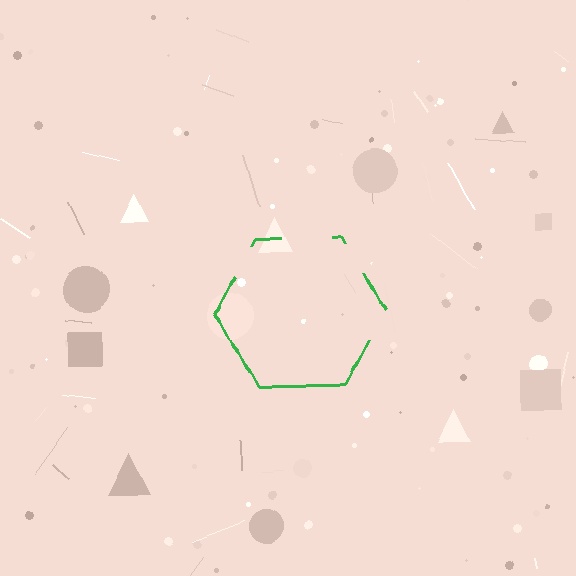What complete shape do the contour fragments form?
The contour fragments form a hexagon.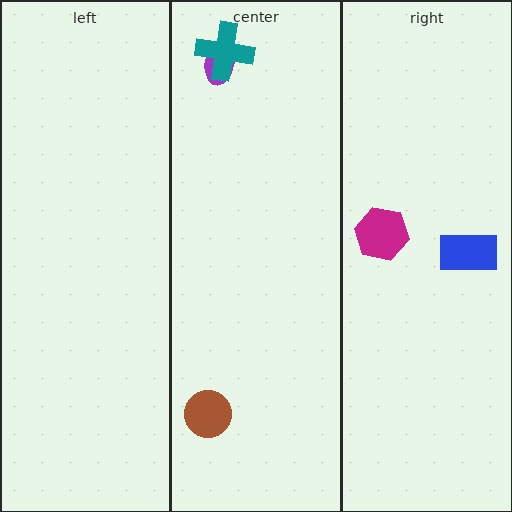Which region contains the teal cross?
The center region.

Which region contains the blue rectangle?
The right region.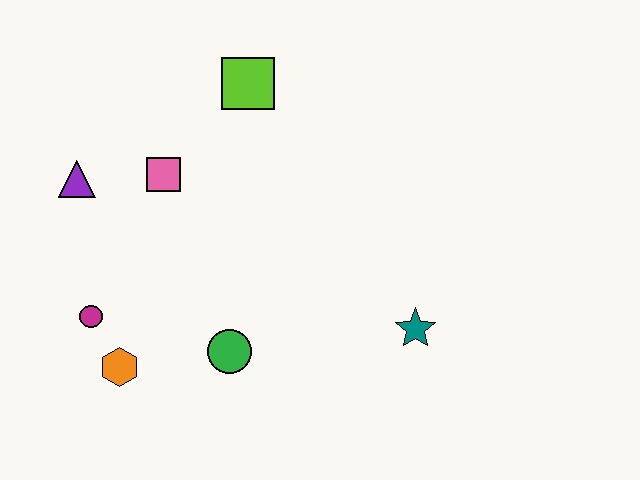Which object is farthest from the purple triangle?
The teal star is farthest from the purple triangle.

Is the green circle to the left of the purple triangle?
No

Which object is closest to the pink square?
The purple triangle is closest to the pink square.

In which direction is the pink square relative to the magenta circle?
The pink square is above the magenta circle.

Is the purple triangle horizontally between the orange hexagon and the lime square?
No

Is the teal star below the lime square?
Yes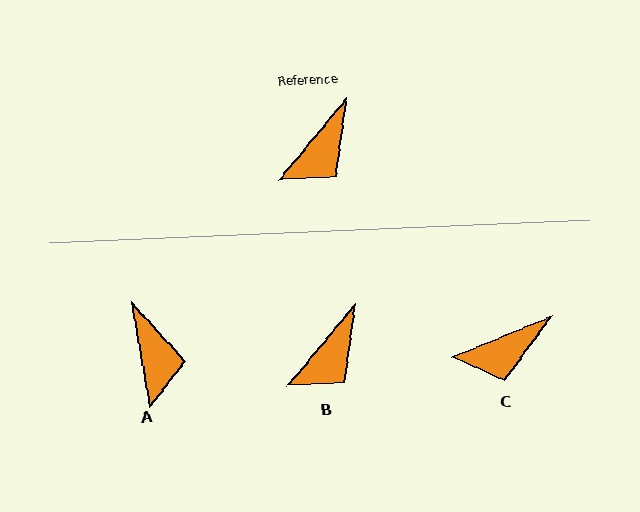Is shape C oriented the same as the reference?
No, it is off by about 28 degrees.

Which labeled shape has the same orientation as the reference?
B.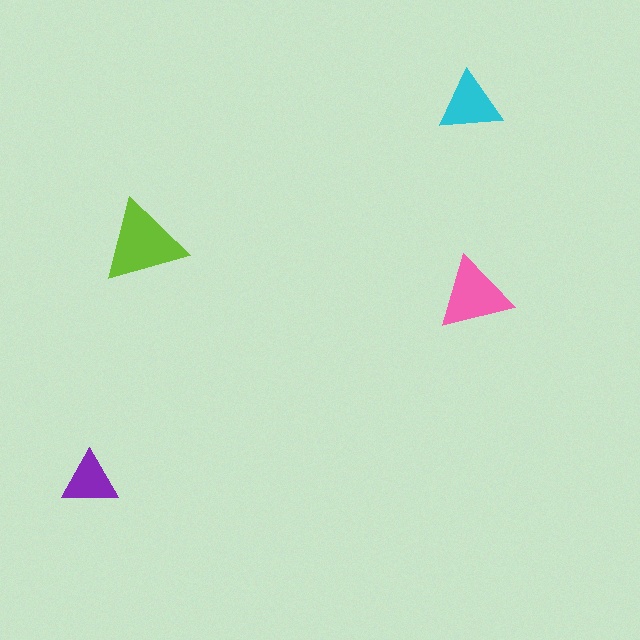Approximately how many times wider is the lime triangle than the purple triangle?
About 1.5 times wider.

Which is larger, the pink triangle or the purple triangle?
The pink one.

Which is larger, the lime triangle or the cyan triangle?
The lime one.